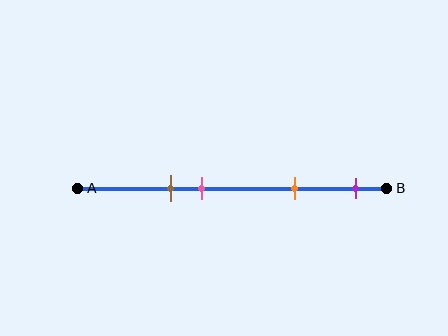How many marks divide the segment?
There are 4 marks dividing the segment.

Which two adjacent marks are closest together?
The brown and pink marks are the closest adjacent pair.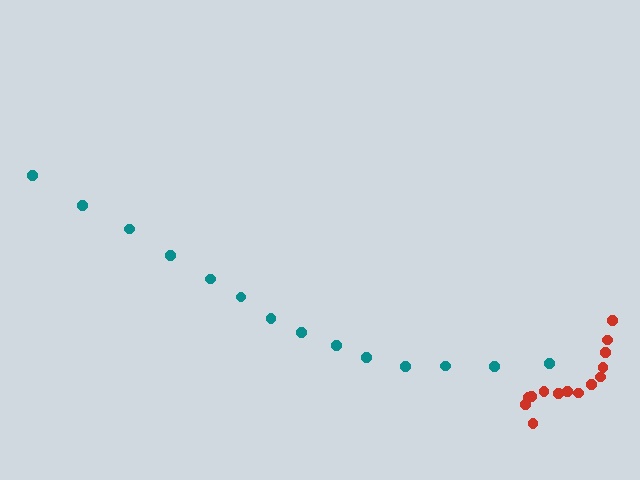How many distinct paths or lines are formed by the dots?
There are 2 distinct paths.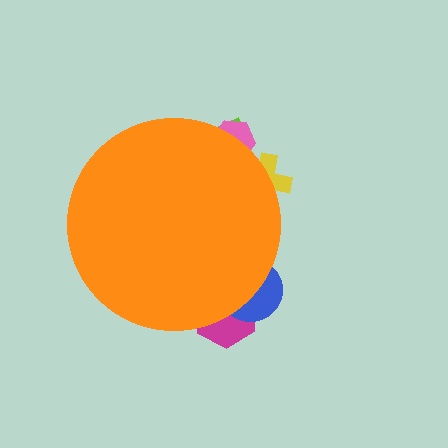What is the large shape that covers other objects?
An orange circle.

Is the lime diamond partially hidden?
Yes, the lime diamond is partially hidden behind the orange circle.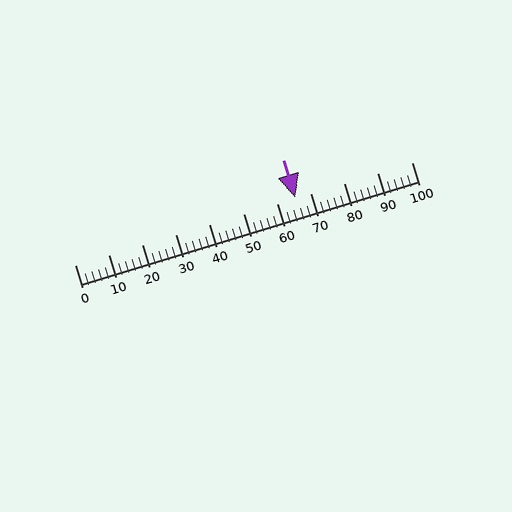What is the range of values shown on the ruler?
The ruler shows values from 0 to 100.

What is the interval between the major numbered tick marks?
The major tick marks are spaced 10 units apart.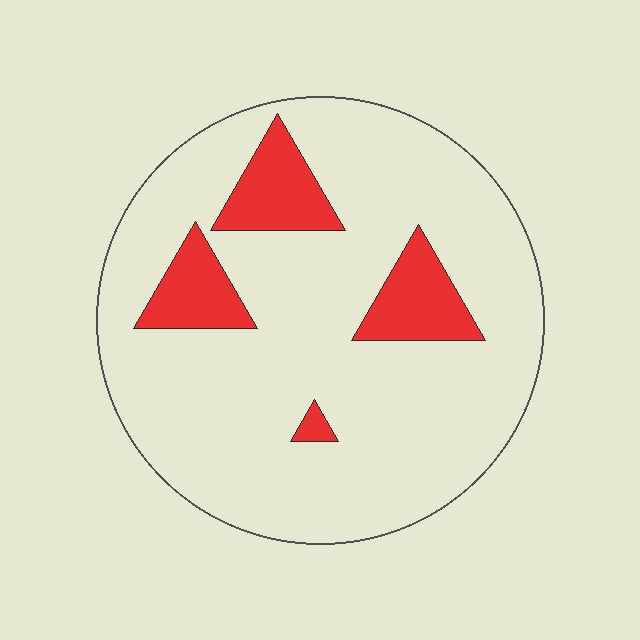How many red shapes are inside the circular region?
4.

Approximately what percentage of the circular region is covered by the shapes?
Approximately 15%.